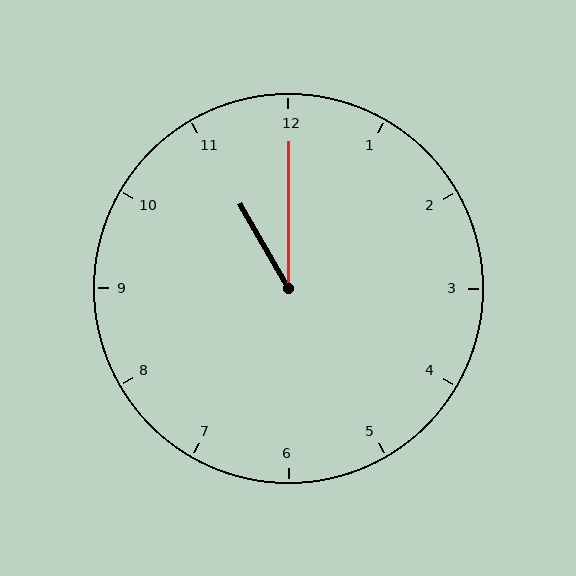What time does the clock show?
11:00.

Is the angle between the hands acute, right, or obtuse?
It is acute.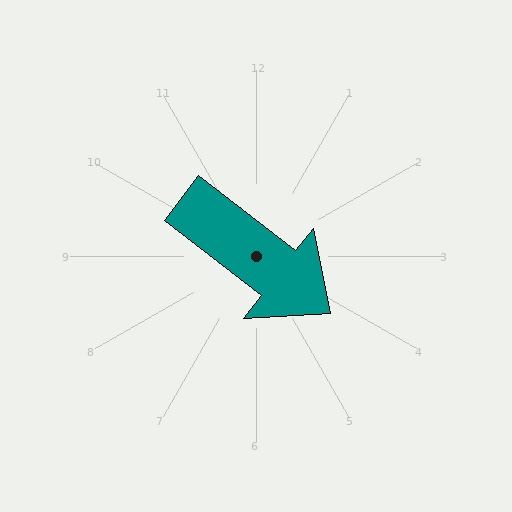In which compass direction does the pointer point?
Southeast.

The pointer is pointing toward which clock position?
Roughly 4 o'clock.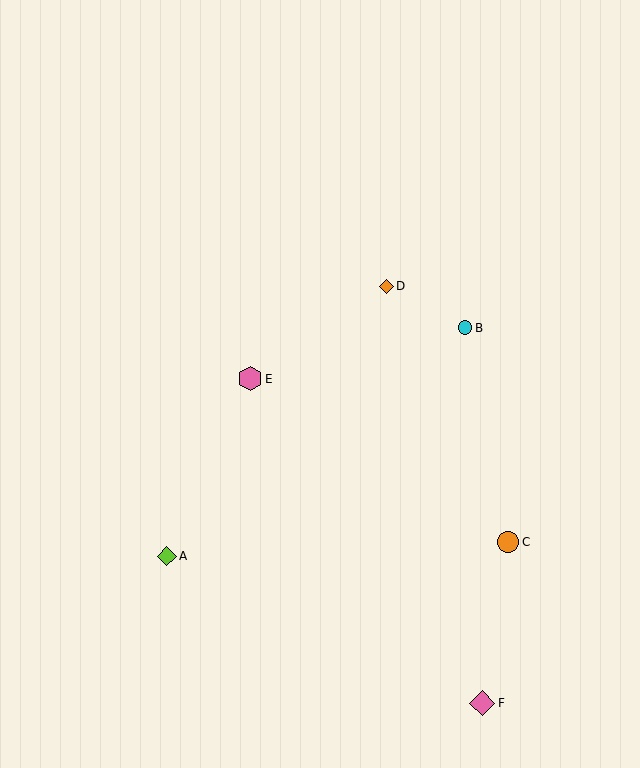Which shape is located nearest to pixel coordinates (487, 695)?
The pink diamond (labeled F) at (482, 703) is nearest to that location.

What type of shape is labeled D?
Shape D is an orange diamond.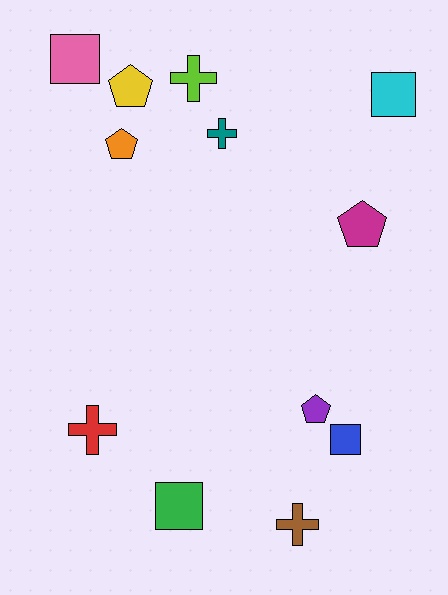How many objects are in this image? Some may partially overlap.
There are 12 objects.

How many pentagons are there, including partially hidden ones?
There are 4 pentagons.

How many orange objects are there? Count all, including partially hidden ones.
There is 1 orange object.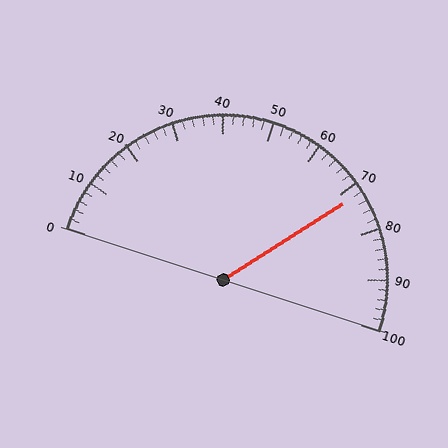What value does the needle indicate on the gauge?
The needle indicates approximately 72.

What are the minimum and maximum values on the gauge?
The gauge ranges from 0 to 100.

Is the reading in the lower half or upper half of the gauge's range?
The reading is in the upper half of the range (0 to 100).